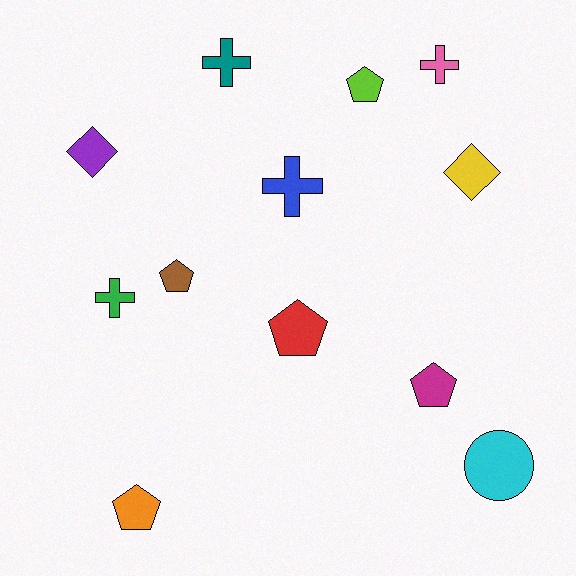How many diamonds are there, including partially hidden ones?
There are 2 diamonds.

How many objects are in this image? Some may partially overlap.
There are 12 objects.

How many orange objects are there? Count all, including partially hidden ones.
There is 1 orange object.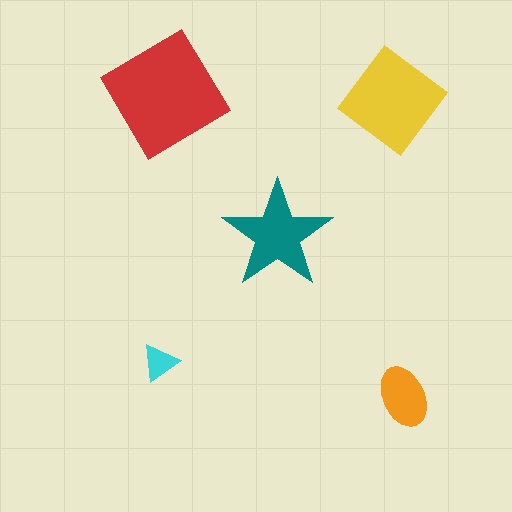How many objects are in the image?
There are 5 objects in the image.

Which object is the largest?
The red diamond.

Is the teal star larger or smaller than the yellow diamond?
Smaller.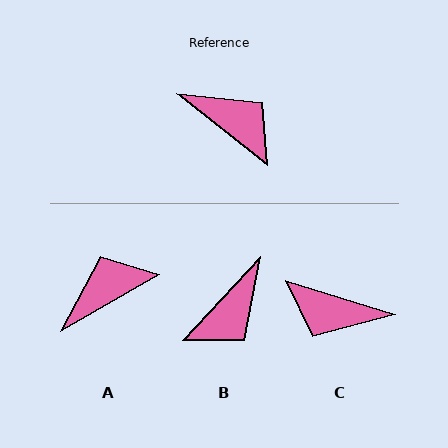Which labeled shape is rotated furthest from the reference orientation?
C, about 159 degrees away.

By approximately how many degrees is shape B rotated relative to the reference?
Approximately 95 degrees clockwise.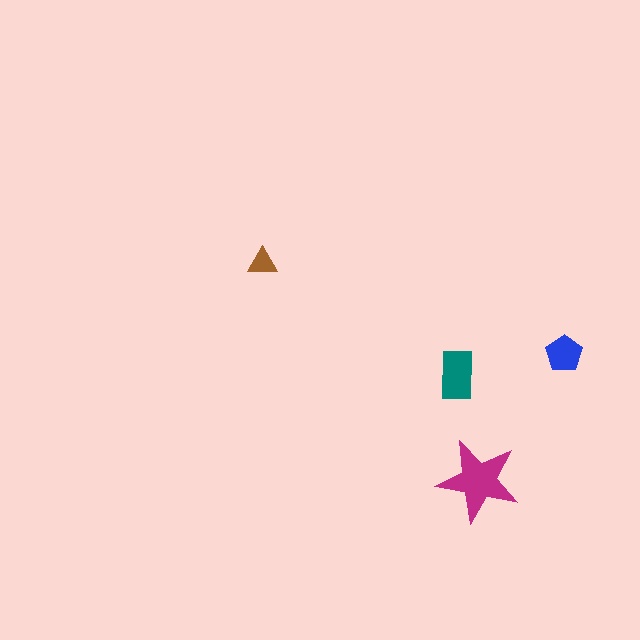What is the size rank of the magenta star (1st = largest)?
1st.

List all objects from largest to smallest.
The magenta star, the teal rectangle, the blue pentagon, the brown triangle.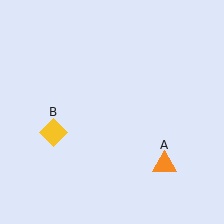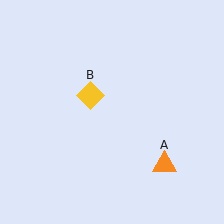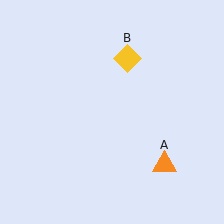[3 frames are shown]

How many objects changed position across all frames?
1 object changed position: yellow diamond (object B).